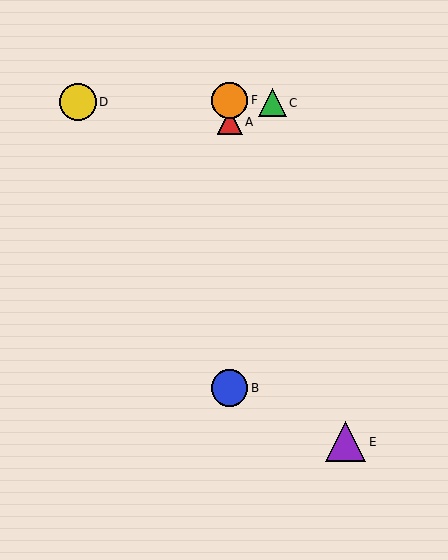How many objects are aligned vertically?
3 objects (A, B, F) are aligned vertically.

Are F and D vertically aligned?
No, F is at x≈230 and D is at x≈78.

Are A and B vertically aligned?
Yes, both are at x≈230.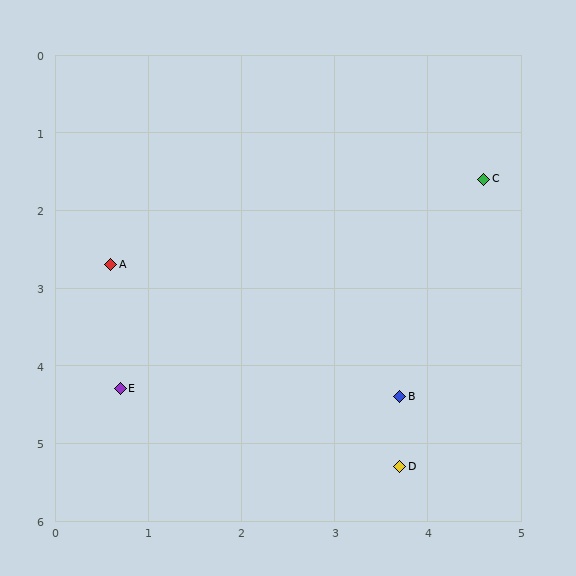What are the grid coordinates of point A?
Point A is at approximately (0.6, 2.7).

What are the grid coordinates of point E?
Point E is at approximately (0.7, 4.3).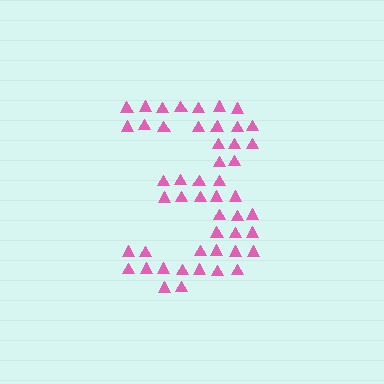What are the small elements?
The small elements are triangles.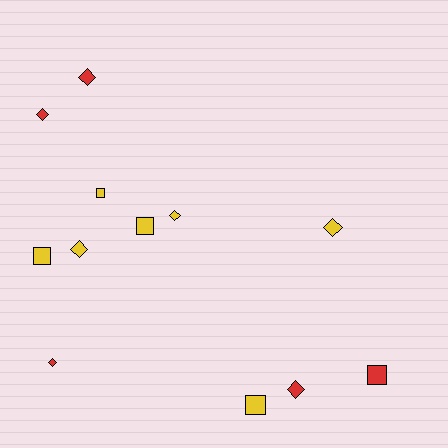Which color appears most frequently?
Yellow, with 7 objects.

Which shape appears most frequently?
Diamond, with 7 objects.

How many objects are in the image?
There are 12 objects.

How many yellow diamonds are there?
There are 3 yellow diamonds.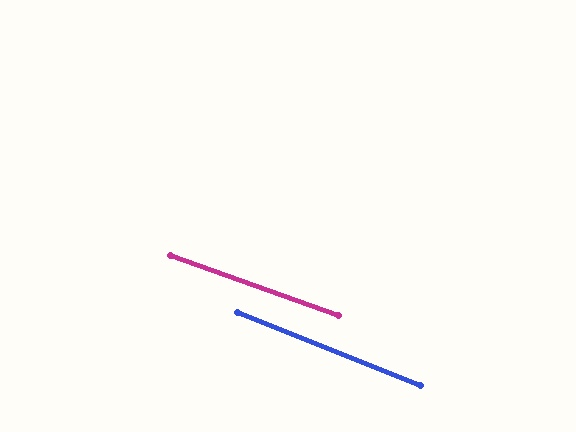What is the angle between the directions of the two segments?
Approximately 2 degrees.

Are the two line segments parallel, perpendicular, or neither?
Parallel — their directions differ by only 1.8°.